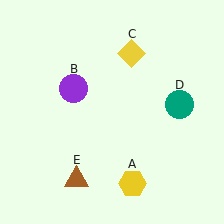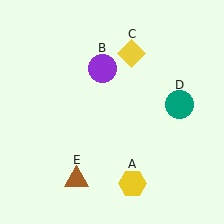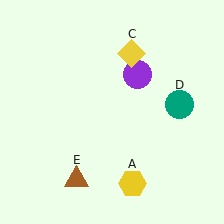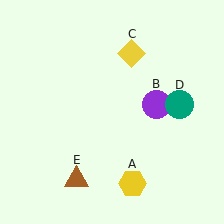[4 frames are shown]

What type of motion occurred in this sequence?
The purple circle (object B) rotated clockwise around the center of the scene.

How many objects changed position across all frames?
1 object changed position: purple circle (object B).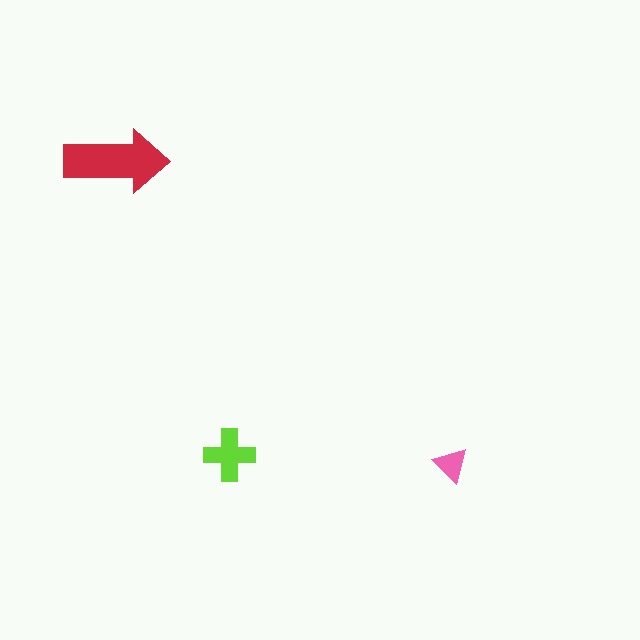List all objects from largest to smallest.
The red arrow, the lime cross, the pink triangle.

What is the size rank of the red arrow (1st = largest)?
1st.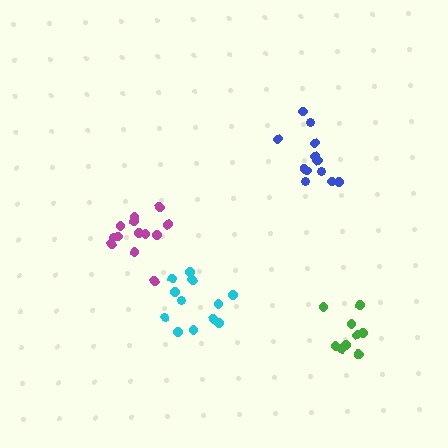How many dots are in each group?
Group 1: 13 dots, Group 2: 9 dots, Group 3: 13 dots, Group 4: 12 dots (47 total).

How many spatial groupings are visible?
There are 4 spatial groupings.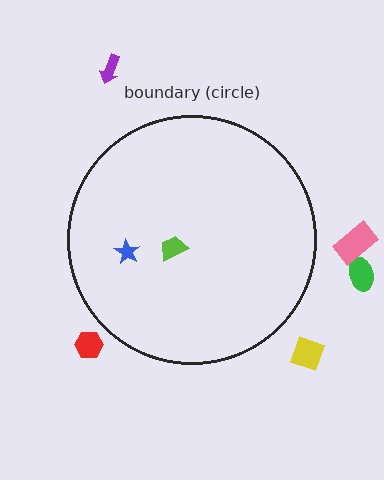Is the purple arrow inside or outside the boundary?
Outside.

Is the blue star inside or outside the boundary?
Inside.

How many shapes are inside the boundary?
2 inside, 5 outside.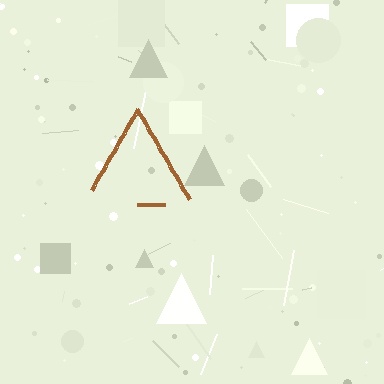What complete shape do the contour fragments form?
The contour fragments form a triangle.